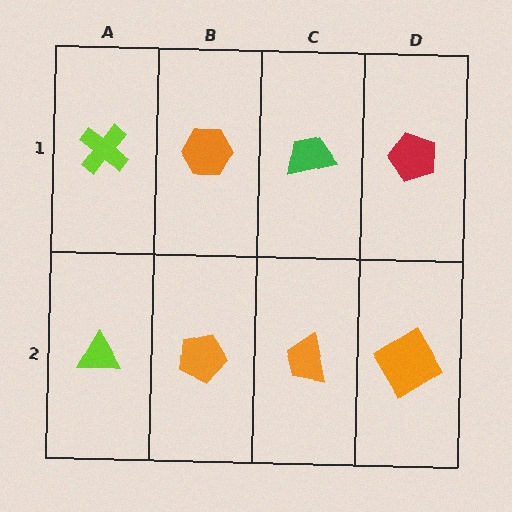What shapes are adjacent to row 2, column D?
A red pentagon (row 1, column D), an orange trapezoid (row 2, column C).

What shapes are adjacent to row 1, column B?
An orange pentagon (row 2, column B), a lime cross (row 1, column A), a green trapezoid (row 1, column C).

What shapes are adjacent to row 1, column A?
A lime triangle (row 2, column A), an orange hexagon (row 1, column B).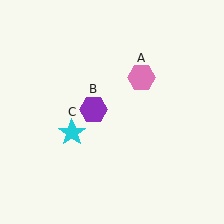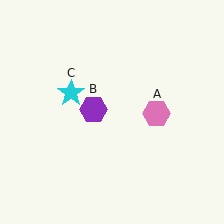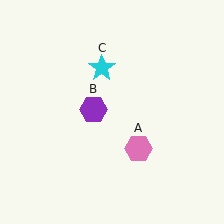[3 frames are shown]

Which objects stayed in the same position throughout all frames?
Purple hexagon (object B) remained stationary.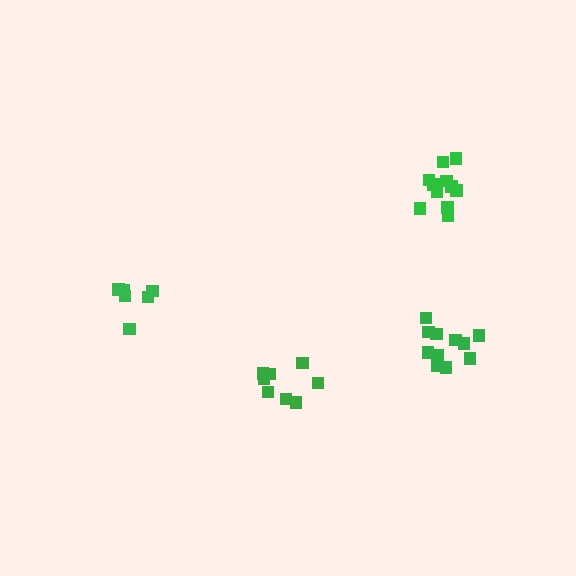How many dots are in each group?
Group 1: 6 dots, Group 2: 8 dots, Group 3: 11 dots, Group 4: 11 dots (36 total).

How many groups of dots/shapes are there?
There are 4 groups.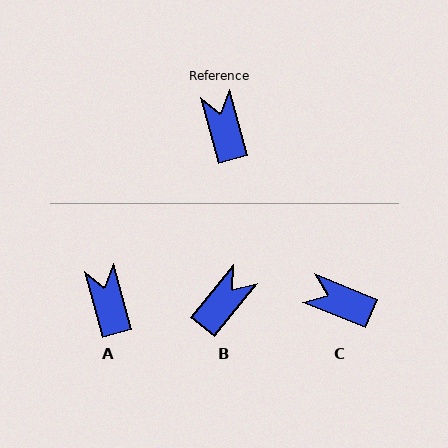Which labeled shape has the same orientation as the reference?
A.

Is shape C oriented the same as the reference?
No, it is off by about 53 degrees.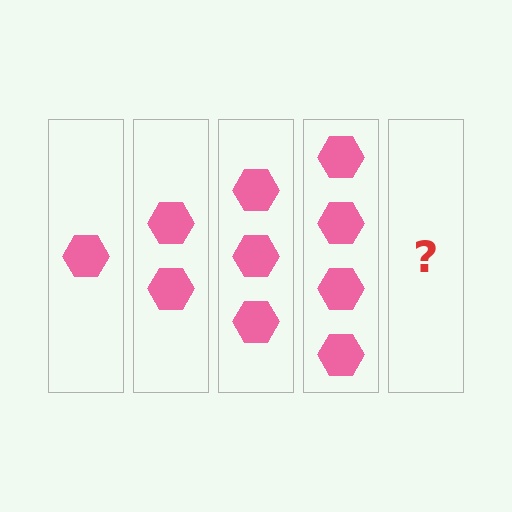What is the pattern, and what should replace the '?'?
The pattern is that each step adds one more hexagon. The '?' should be 5 hexagons.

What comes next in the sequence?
The next element should be 5 hexagons.